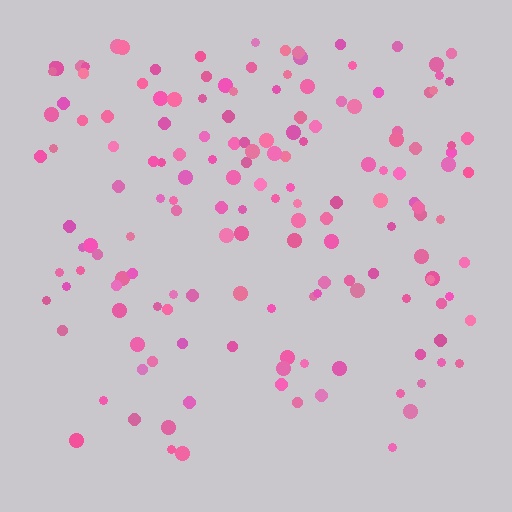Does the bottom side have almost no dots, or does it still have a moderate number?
Still a moderate number, just noticeably fewer than the top.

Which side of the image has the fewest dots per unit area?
The bottom.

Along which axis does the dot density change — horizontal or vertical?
Vertical.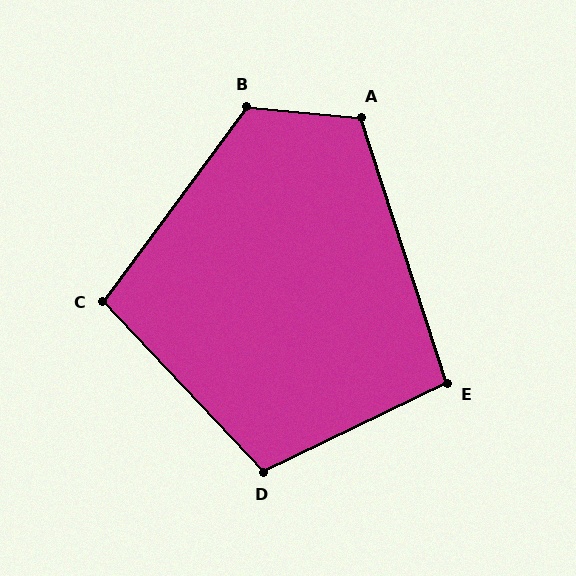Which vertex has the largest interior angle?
B, at approximately 121 degrees.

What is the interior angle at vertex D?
Approximately 108 degrees (obtuse).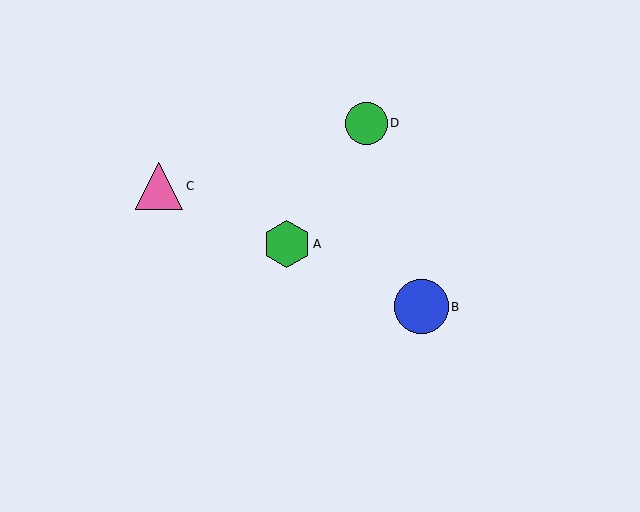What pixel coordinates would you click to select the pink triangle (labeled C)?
Click at (159, 186) to select the pink triangle C.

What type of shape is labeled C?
Shape C is a pink triangle.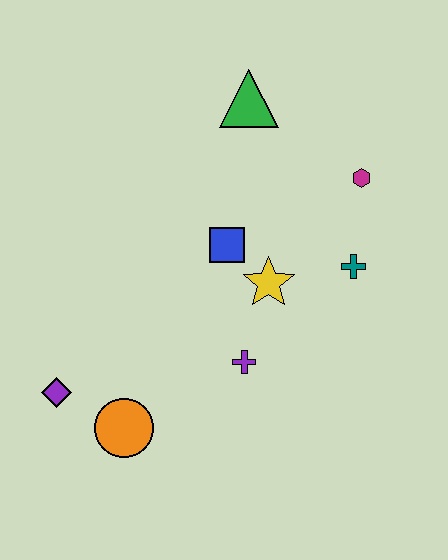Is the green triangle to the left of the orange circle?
No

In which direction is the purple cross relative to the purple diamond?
The purple cross is to the right of the purple diamond.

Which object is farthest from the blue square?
The purple diamond is farthest from the blue square.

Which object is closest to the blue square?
The yellow star is closest to the blue square.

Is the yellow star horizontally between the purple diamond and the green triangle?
No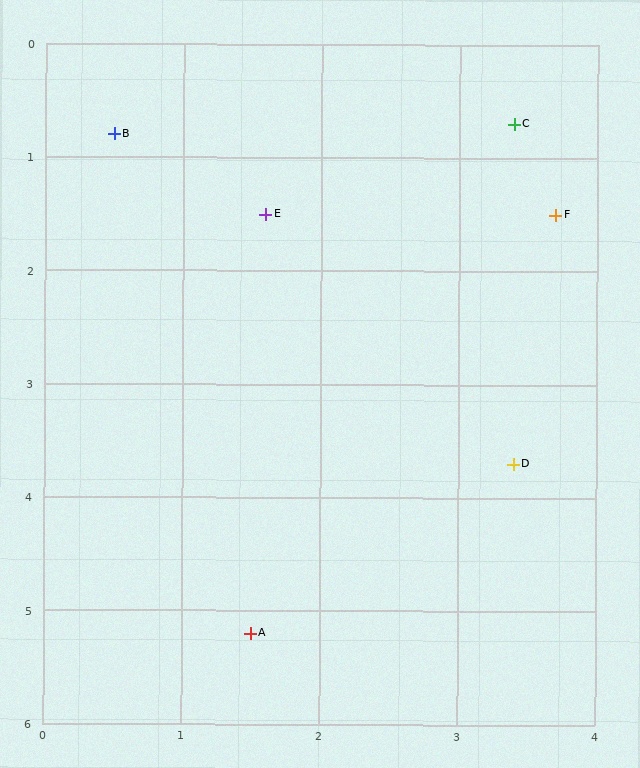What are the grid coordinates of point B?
Point B is at approximately (0.5, 0.8).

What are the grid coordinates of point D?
Point D is at approximately (3.4, 3.7).